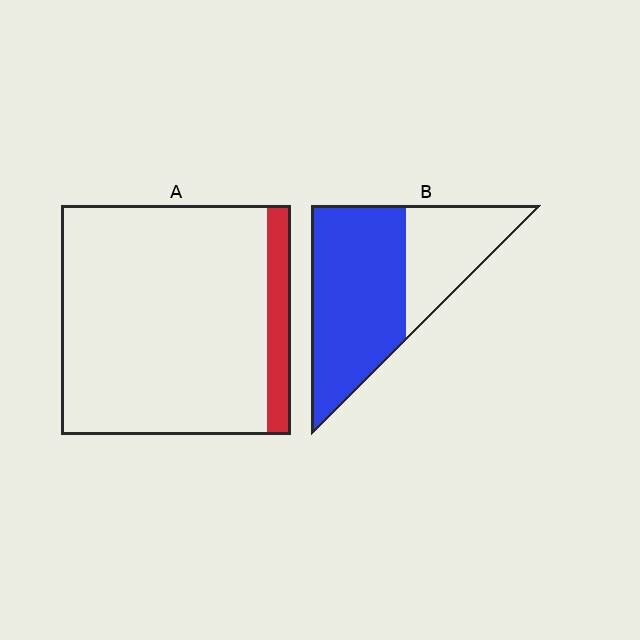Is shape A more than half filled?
No.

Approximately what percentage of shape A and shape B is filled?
A is approximately 10% and B is approximately 65%.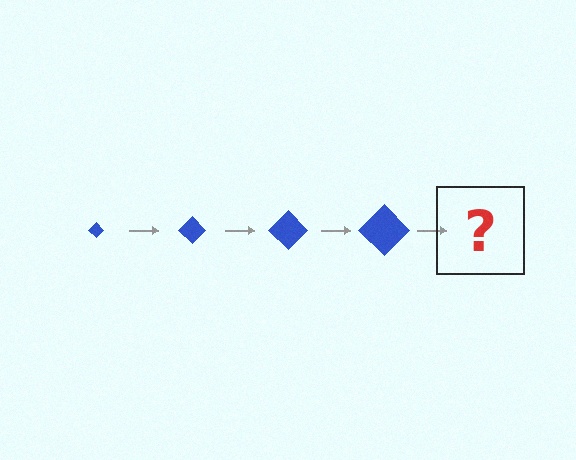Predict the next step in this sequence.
The next step is a blue diamond, larger than the previous one.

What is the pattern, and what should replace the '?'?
The pattern is that the diamond gets progressively larger each step. The '?' should be a blue diamond, larger than the previous one.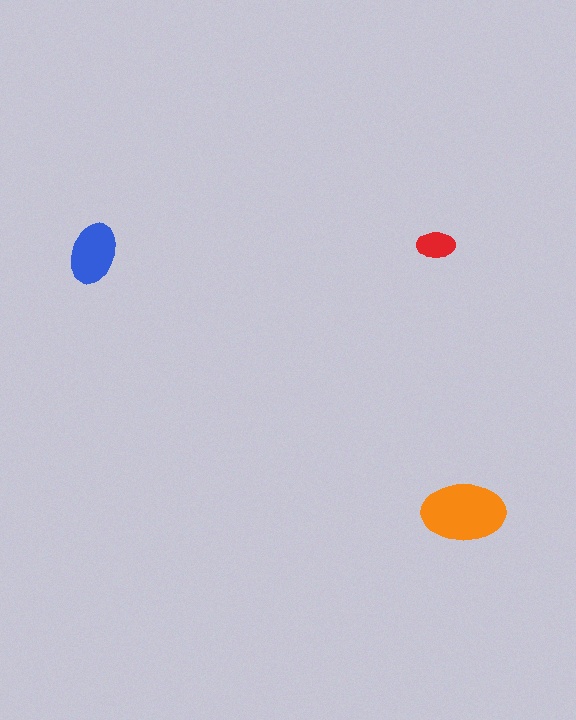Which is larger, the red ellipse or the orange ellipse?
The orange one.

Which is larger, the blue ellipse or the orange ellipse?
The orange one.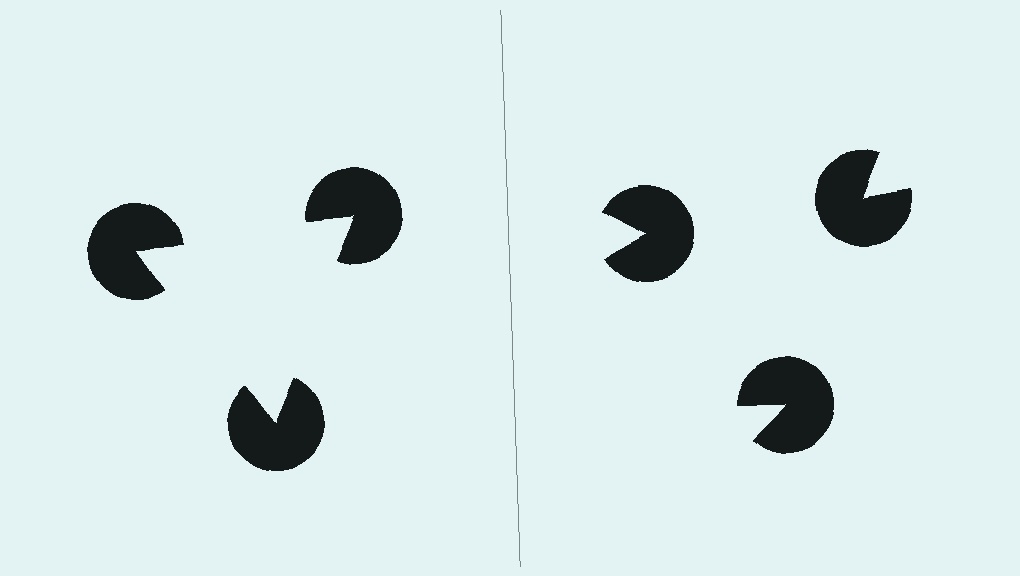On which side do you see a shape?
An illusory triangle appears on the left side. On the right side the wedge cuts are rotated, so no coherent shape forms.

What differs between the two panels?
The pac-man discs are positioned identically on both sides; only the wedge orientations differ. On the left they align to a triangle; on the right they are misaligned.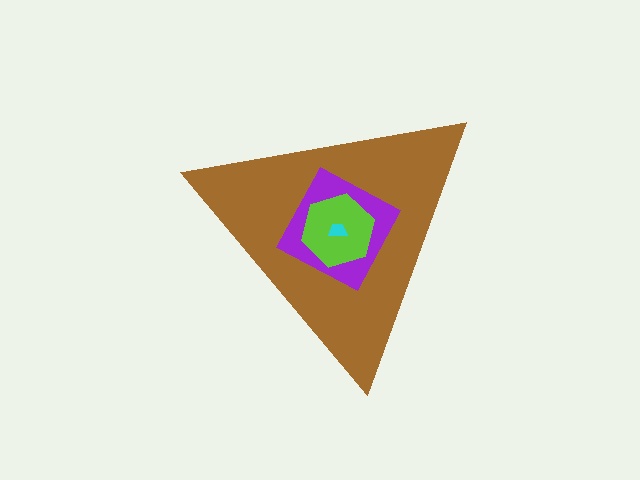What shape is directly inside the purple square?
The lime hexagon.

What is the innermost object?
The cyan trapezoid.